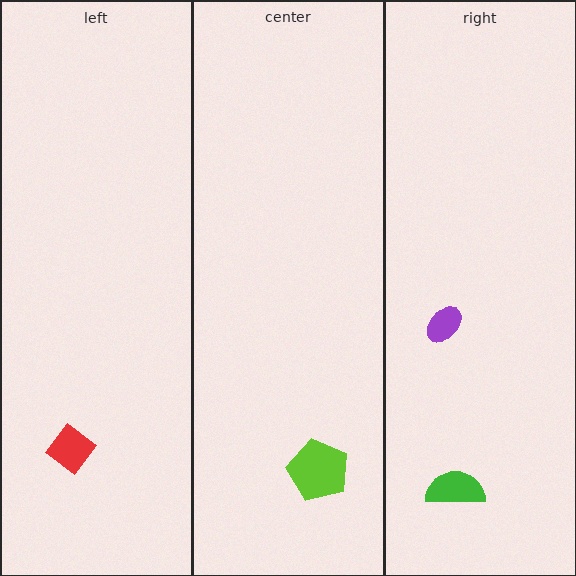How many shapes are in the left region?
1.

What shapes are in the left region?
The red diamond.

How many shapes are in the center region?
1.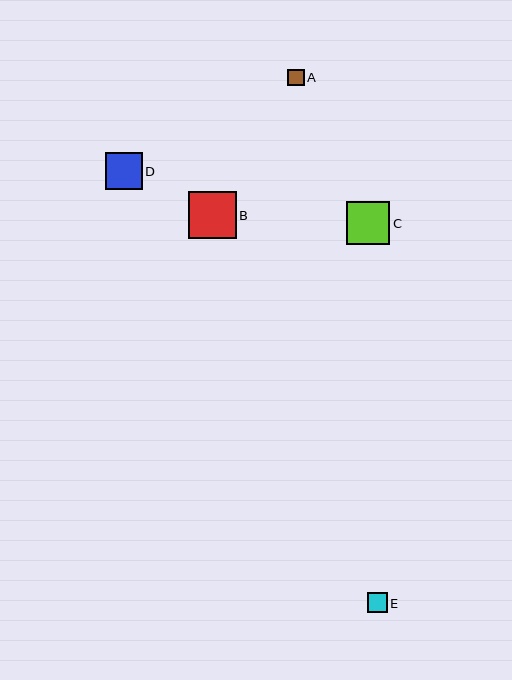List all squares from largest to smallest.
From largest to smallest: B, C, D, E, A.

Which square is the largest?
Square B is the largest with a size of approximately 47 pixels.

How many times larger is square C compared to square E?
Square C is approximately 2.2 times the size of square E.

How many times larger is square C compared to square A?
Square C is approximately 2.6 times the size of square A.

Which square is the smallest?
Square A is the smallest with a size of approximately 17 pixels.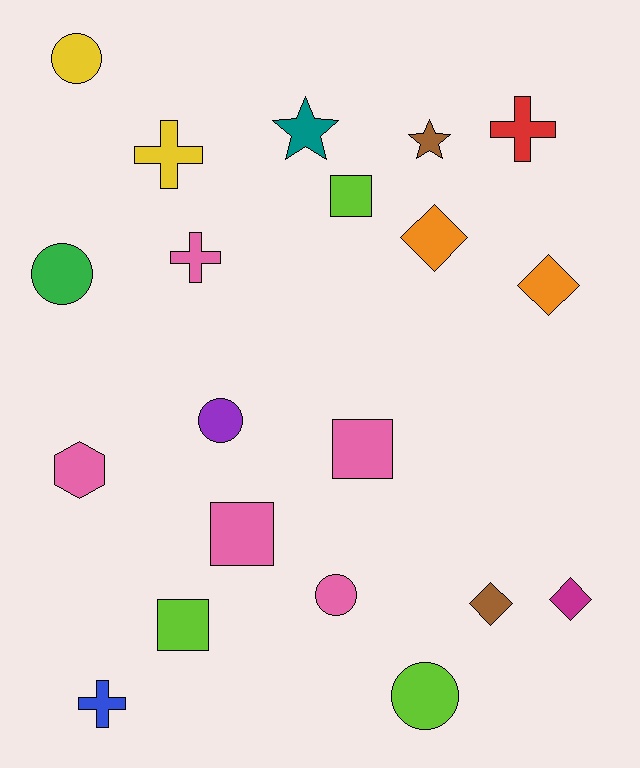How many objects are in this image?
There are 20 objects.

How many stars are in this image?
There are 2 stars.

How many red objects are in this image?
There is 1 red object.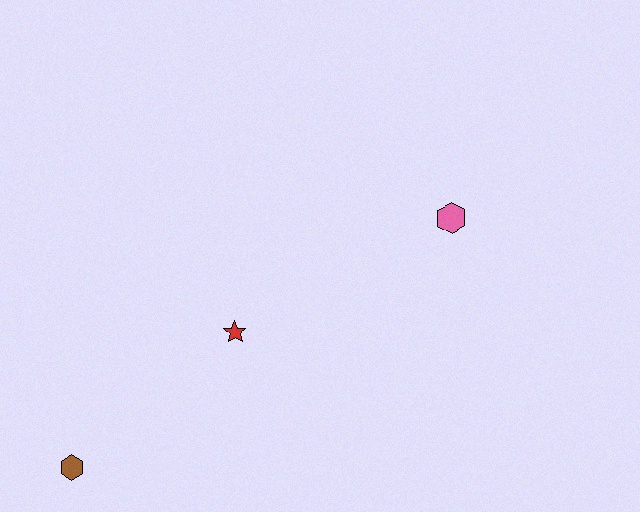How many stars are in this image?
There is 1 star.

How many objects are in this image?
There are 3 objects.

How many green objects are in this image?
There are no green objects.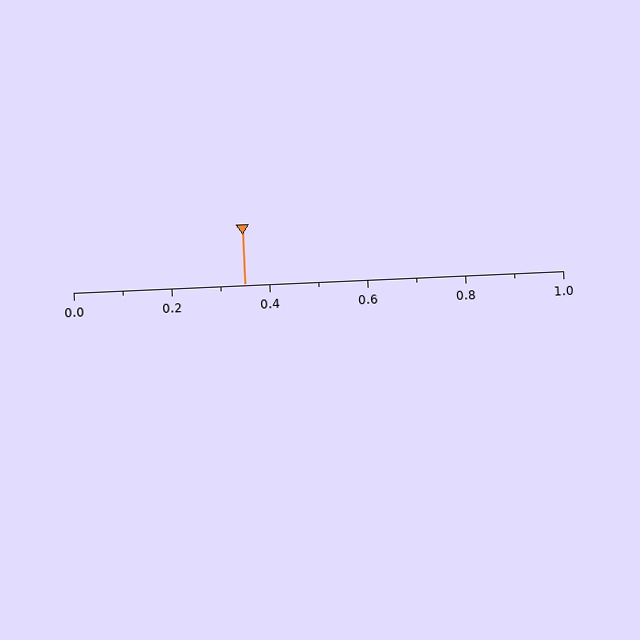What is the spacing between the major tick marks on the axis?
The major ticks are spaced 0.2 apart.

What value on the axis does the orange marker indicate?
The marker indicates approximately 0.35.